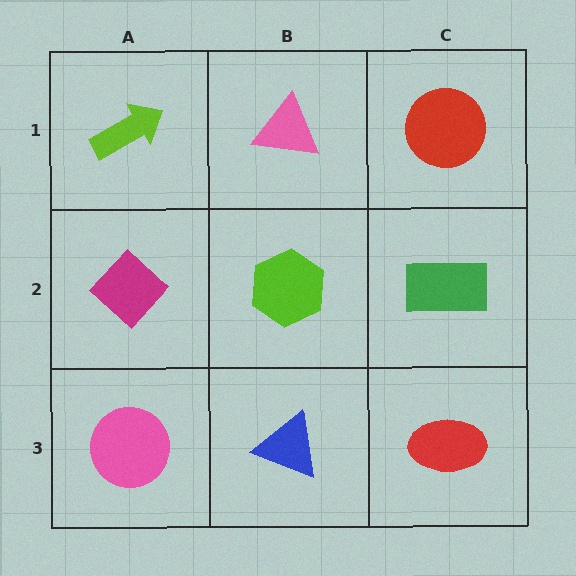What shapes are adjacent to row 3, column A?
A magenta diamond (row 2, column A), a blue triangle (row 3, column B).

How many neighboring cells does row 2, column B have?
4.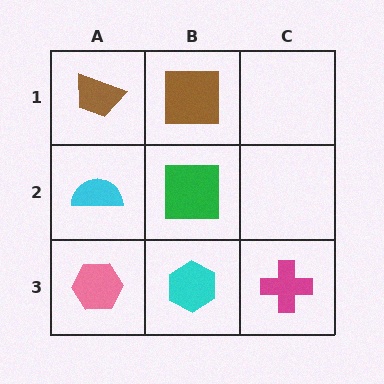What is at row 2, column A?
A cyan semicircle.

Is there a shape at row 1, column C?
No, that cell is empty.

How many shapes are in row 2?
2 shapes.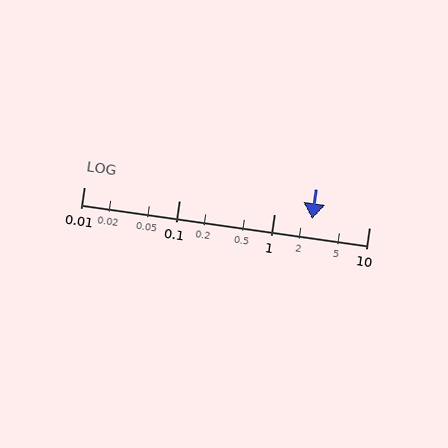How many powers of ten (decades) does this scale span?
The scale spans 3 decades, from 0.01 to 10.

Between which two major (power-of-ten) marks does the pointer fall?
The pointer is between 1 and 10.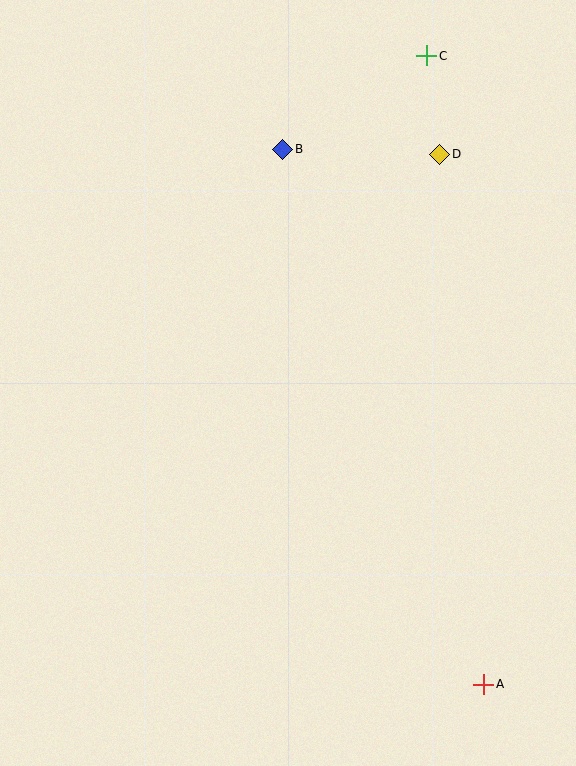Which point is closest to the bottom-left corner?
Point A is closest to the bottom-left corner.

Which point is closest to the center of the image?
Point B at (283, 149) is closest to the center.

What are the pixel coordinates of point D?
Point D is at (440, 154).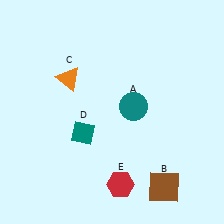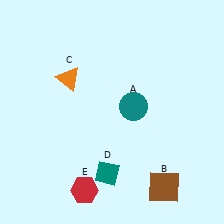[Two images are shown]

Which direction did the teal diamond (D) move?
The teal diamond (D) moved down.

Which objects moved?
The objects that moved are: the teal diamond (D), the red hexagon (E).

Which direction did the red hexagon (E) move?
The red hexagon (E) moved left.